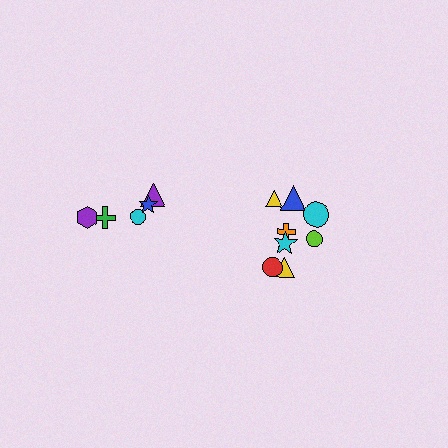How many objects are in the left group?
There are 5 objects.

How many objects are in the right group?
There are 8 objects.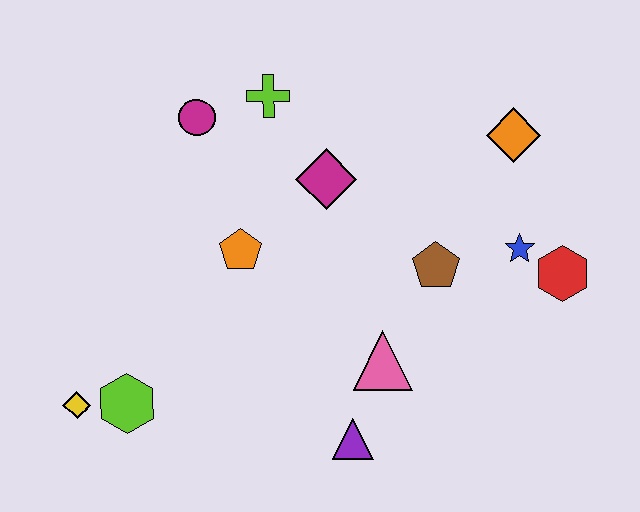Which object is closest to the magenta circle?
The lime cross is closest to the magenta circle.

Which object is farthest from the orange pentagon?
The red hexagon is farthest from the orange pentagon.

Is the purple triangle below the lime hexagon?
Yes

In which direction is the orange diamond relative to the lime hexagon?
The orange diamond is to the right of the lime hexagon.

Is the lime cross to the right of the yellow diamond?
Yes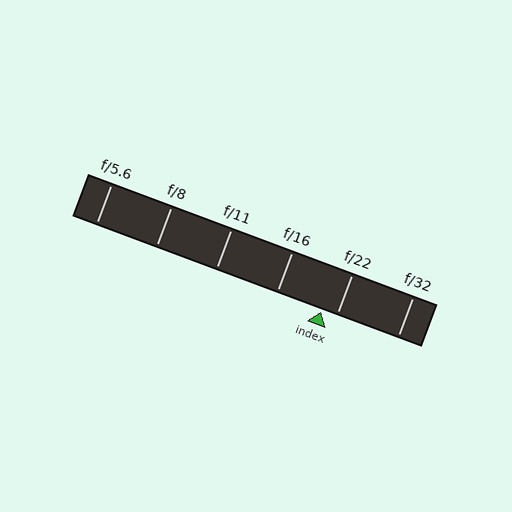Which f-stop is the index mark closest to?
The index mark is closest to f/22.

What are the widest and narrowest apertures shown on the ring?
The widest aperture shown is f/5.6 and the narrowest is f/32.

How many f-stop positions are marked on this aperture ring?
There are 6 f-stop positions marked.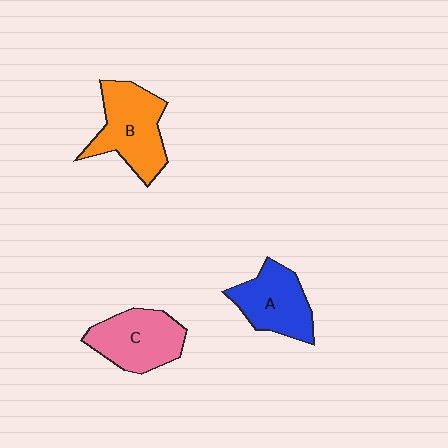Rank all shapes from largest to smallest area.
From largest to smallest: B (orange), C (pink), A (blue).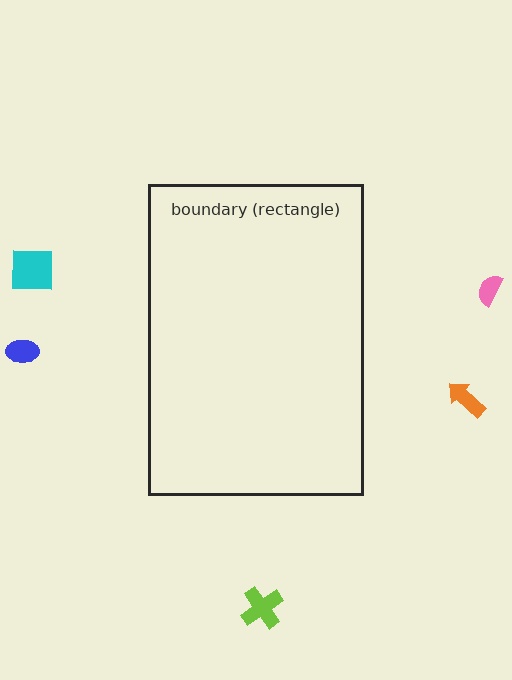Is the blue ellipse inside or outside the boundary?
Outside.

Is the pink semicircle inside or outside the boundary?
Outside.